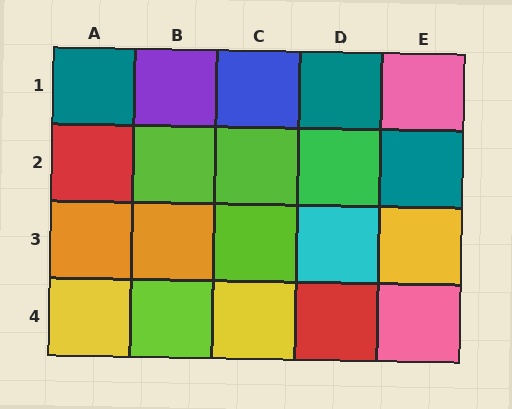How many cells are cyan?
1 cell is cyan.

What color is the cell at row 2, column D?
Green.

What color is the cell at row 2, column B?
Lime.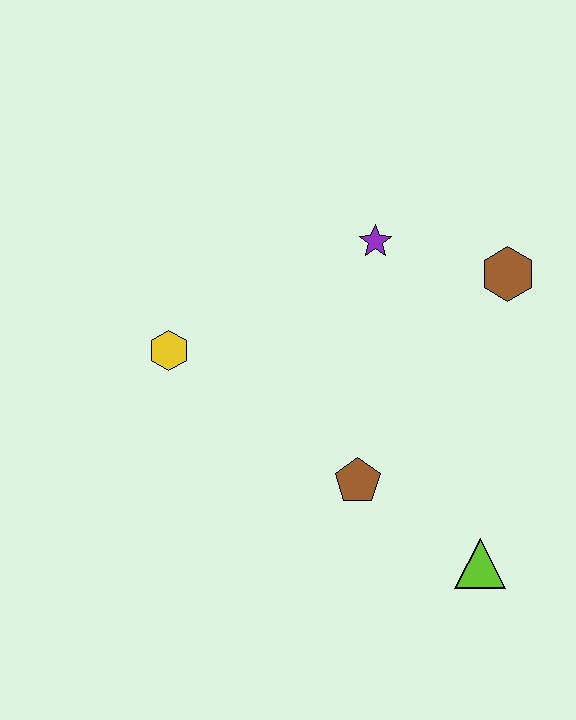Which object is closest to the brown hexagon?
The purple star is closest to the brown hexagon.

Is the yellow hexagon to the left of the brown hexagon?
Yes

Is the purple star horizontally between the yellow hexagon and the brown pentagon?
No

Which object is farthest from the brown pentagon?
The brown hexagon is farthest from the brown pentagon.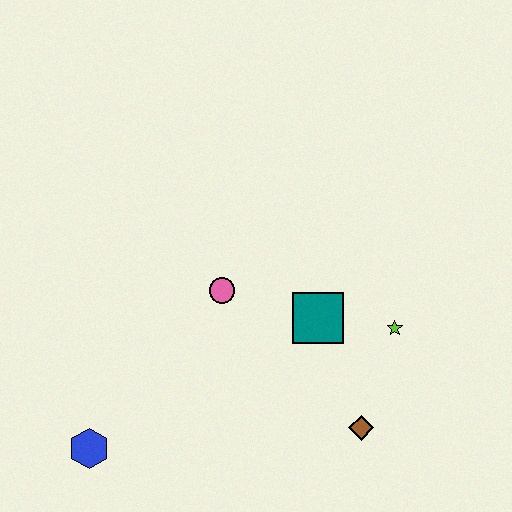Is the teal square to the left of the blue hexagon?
No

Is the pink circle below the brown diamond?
No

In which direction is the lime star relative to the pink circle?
The lime star is to the right of the pink circle.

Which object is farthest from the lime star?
The blue hexagon is farthest from the lime star.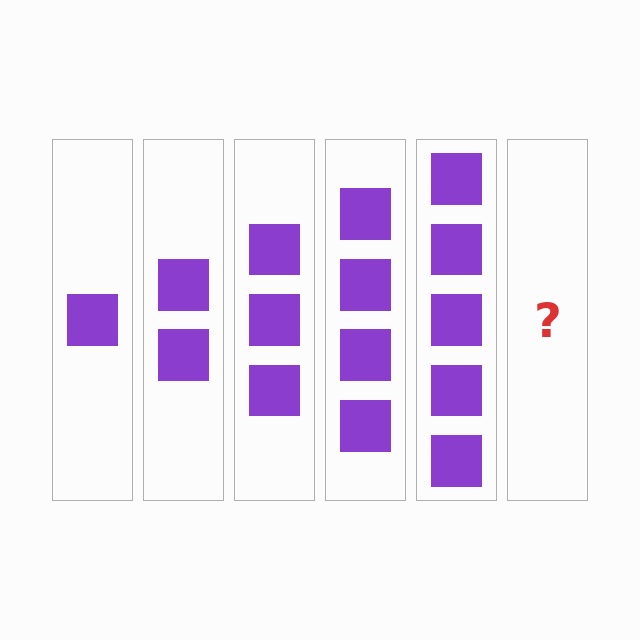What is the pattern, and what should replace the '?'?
The pattern is that each step adds one more square. The '?' should be 6 squares.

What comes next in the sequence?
The next element should be 6 squares.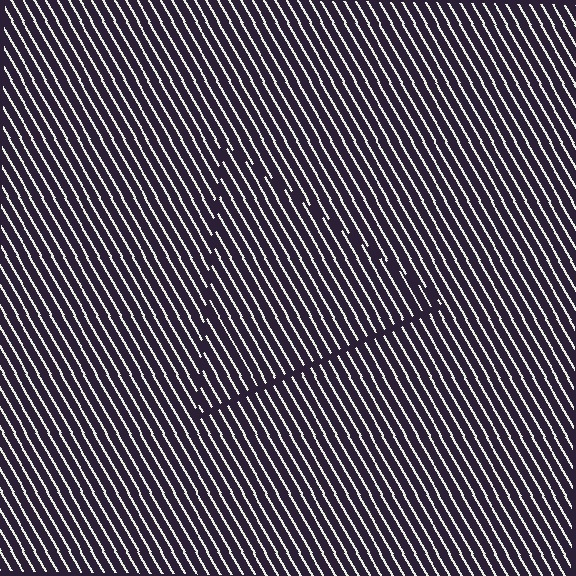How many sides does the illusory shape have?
3 sides — the line-ends trace a triangle.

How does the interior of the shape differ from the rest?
The interior of the shape contains the same grating, shifted by half a period — the contour is defined by the phase discontinuity where line-ends from the inner and outer gratings abut.